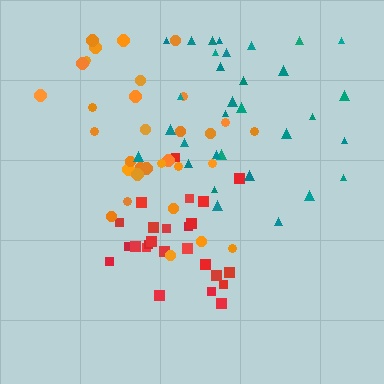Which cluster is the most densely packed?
Red.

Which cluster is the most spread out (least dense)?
Teal.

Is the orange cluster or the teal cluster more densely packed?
Orange.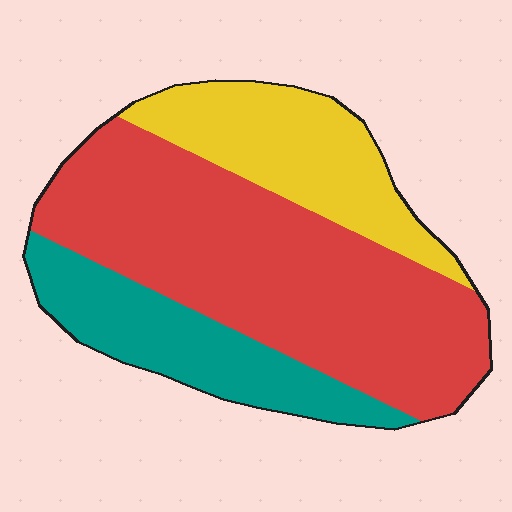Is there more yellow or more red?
Red.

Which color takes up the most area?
Red, at roughly 55%.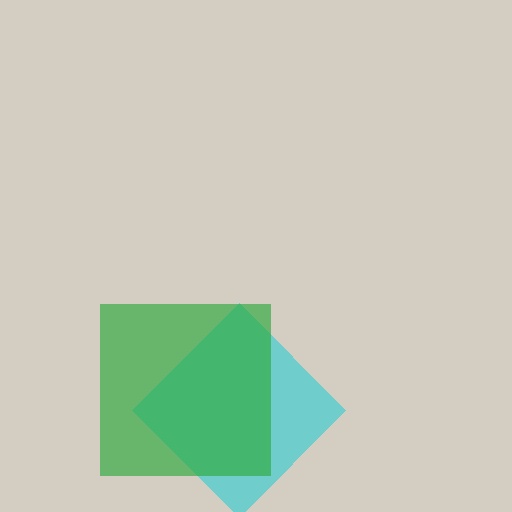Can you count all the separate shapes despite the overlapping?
Yes, there are 2 separate shapes.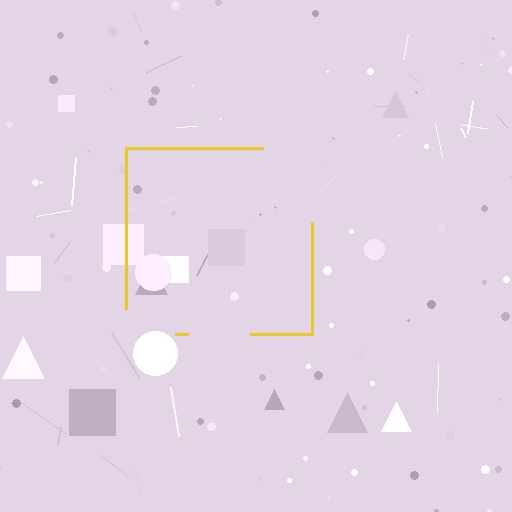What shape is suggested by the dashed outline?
The dashed outline suggests a square.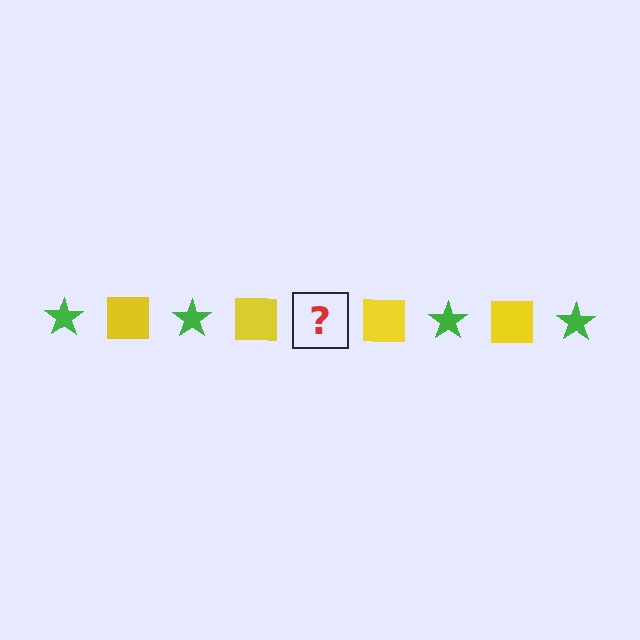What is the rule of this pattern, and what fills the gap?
The rule is that the pattern alternates between green star and yellow square. The gap should be filled with a green star.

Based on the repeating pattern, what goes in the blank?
The blank should be a green star.